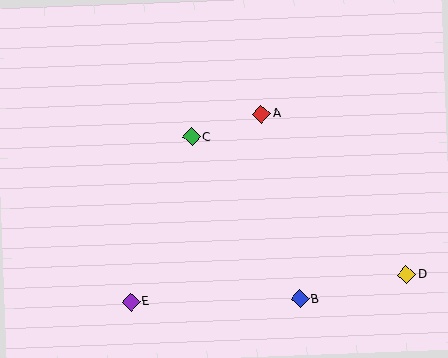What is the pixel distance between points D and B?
The distance between D and B is 110 pixels.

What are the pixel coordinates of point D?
Point D is at (407, 275).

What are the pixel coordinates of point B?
Point B is at (300, 299).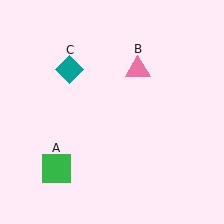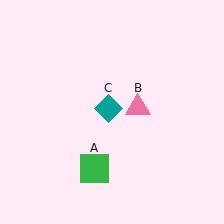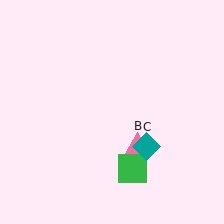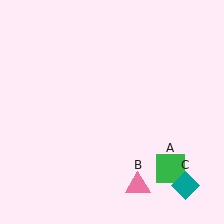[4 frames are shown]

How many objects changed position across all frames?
3 objects changed position: green square (object A), pink triangle (object B), teal diamond (object C).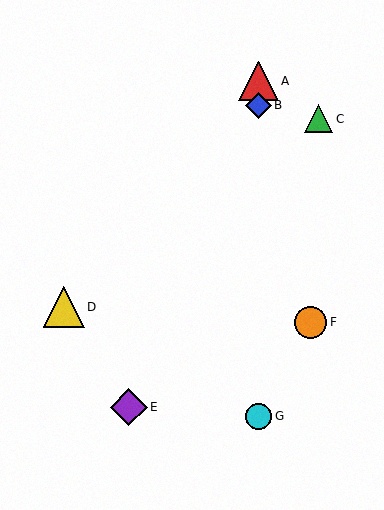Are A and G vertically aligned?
Yes, both are at x≈258.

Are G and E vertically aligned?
No, G is at x≈258 and E is at x≈129.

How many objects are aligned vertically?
3 objects (A, B, G) are aligned vertically.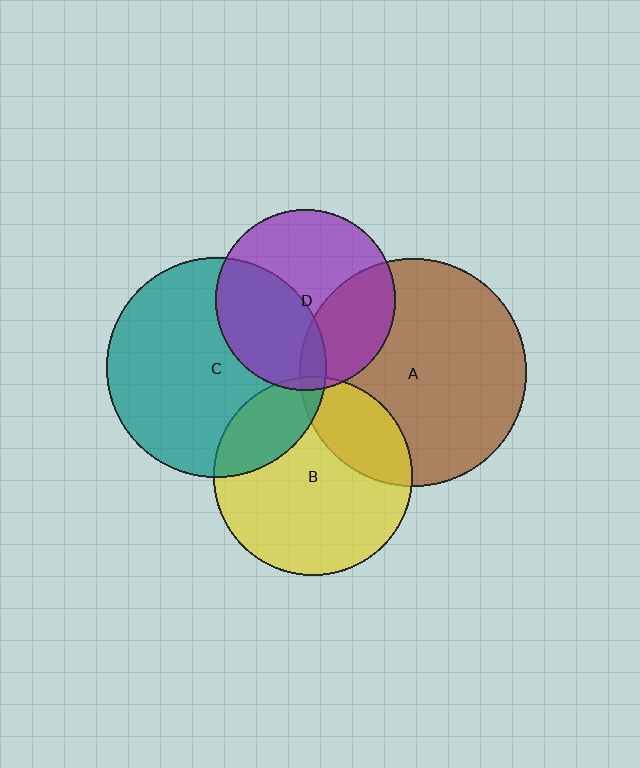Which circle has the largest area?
Circle A (brown).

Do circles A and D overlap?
Yes.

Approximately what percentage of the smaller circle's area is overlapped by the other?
Approximately 30%.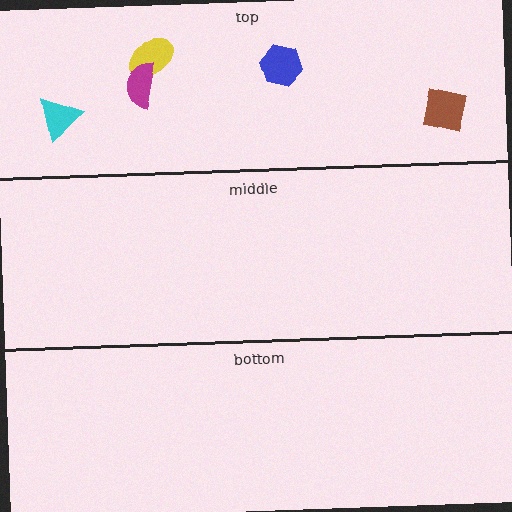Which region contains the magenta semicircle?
The top region.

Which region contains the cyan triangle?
The top region.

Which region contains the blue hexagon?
The top region.